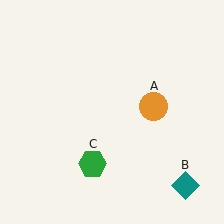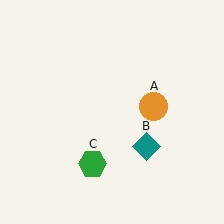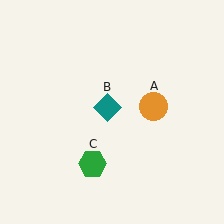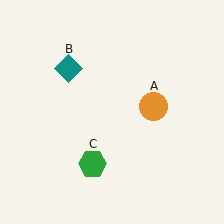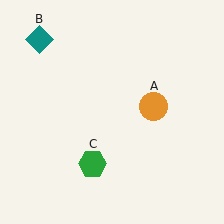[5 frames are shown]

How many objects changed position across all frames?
1 object changed position: teal diamond (object B).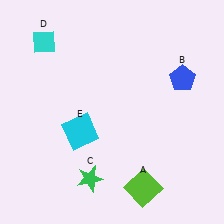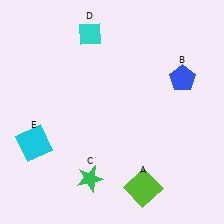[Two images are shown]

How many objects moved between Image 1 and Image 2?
2 objects moved between the two images.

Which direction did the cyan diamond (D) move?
The cyan diamond (D) moved right.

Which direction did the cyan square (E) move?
The cyan square (E) moved left.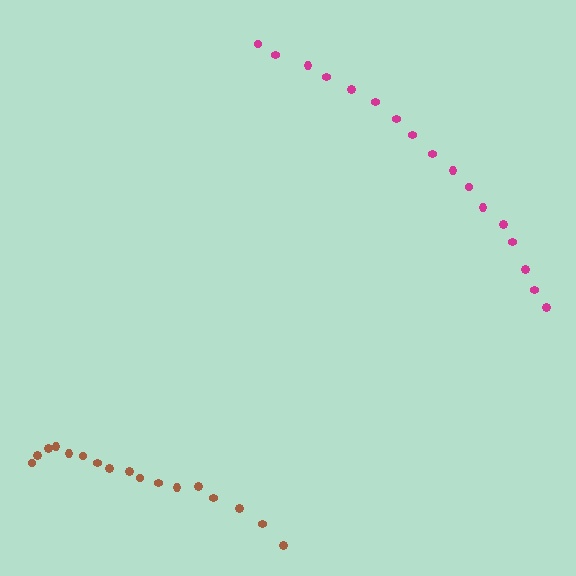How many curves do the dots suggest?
There are 2 distinct paths.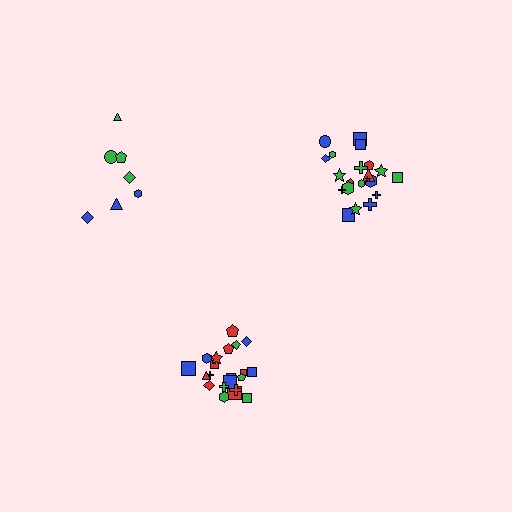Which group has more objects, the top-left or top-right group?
The top-right group.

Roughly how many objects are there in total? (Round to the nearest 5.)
Roughly 50 objects in total.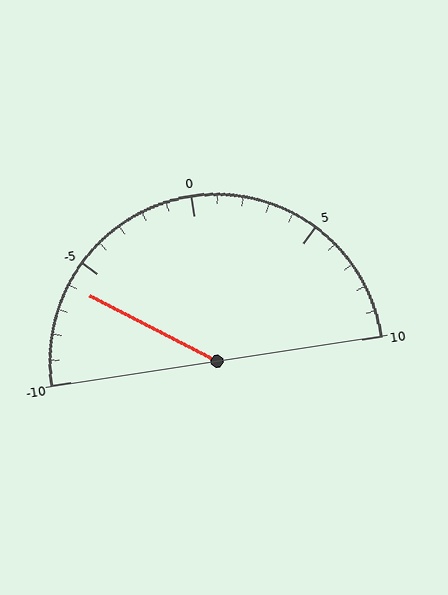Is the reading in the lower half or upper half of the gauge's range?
The reading is in the lower half of the range (-10 to 10).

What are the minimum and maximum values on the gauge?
The gauge ranges from -10 to 10.